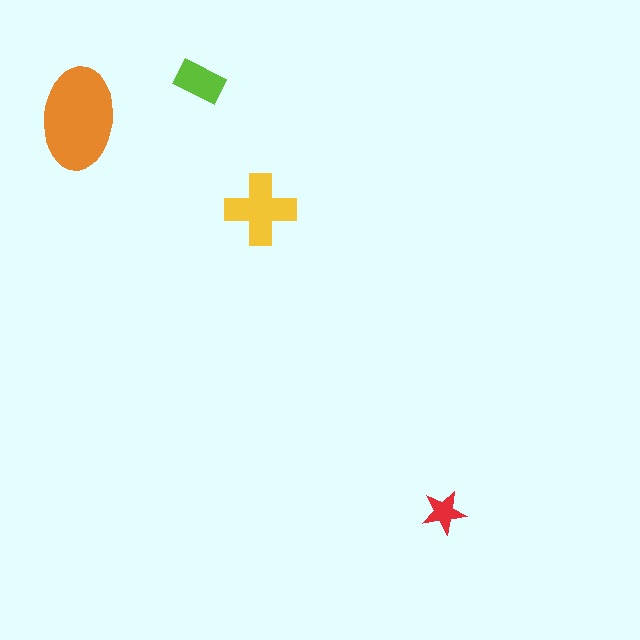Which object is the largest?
The orange ellipse.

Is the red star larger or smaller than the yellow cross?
Smaller.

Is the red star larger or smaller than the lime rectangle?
Smaller.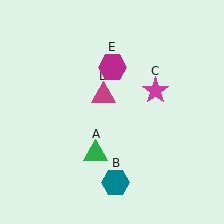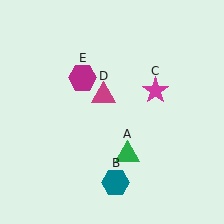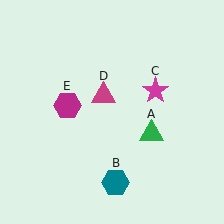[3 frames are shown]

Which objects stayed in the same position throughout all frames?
Teal hexagon (object B) and magenta star (object C) and magenta triangle (object D) remained stationary.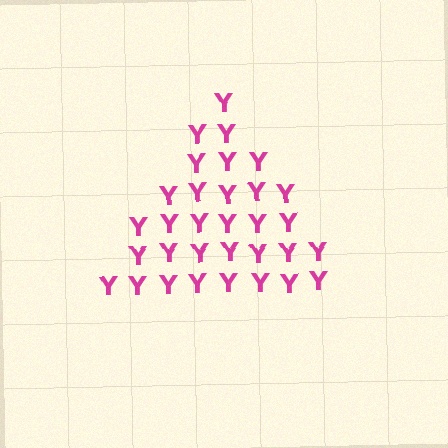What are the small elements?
The small elements are letter Y's.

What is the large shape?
The large shape is a triangle.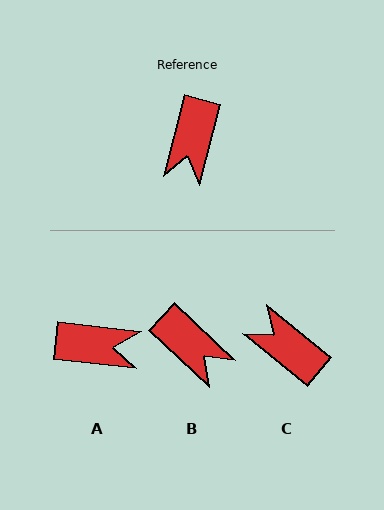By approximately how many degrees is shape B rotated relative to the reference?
Approximately 61 degrees counter-clockwise.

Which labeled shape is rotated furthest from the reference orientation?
C, about 115 degrees away.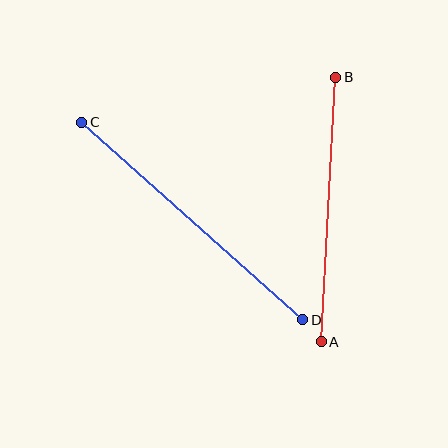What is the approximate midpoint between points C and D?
The midpoint is at approximately (192, 221) pixels.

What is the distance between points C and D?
The distance is approximately 297 pixels.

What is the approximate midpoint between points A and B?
The midpoint is at approximately (328, 209) pixels.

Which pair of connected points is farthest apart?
Points C and D are farthest apart.